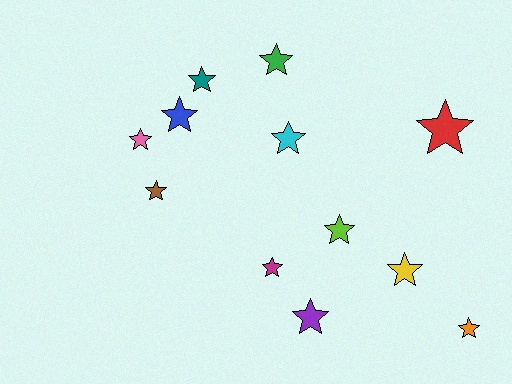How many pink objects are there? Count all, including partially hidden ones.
There is 1 pink object.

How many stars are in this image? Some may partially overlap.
There are 12 stars.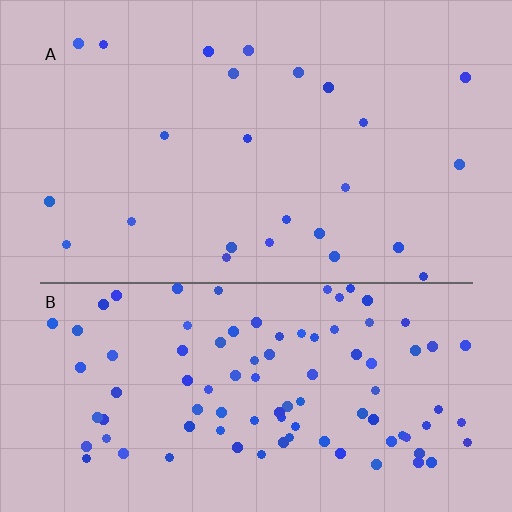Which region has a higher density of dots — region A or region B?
B (the bottom).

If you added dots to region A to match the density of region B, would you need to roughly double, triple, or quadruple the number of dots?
Approximately quadruple.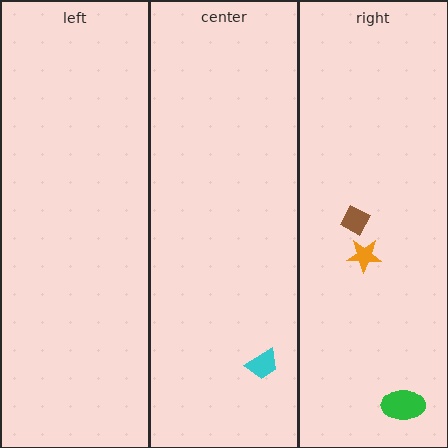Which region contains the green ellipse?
The right region.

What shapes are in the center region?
The cyan trapezoid.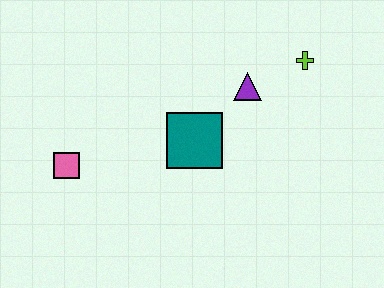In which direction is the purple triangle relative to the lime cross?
The purple triangle is to the left of the lime cross.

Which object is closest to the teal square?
The purple triangle is closest to the teal square.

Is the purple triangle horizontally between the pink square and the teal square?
No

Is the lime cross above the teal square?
Yes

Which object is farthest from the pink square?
The lime cross is farthest from the pink square.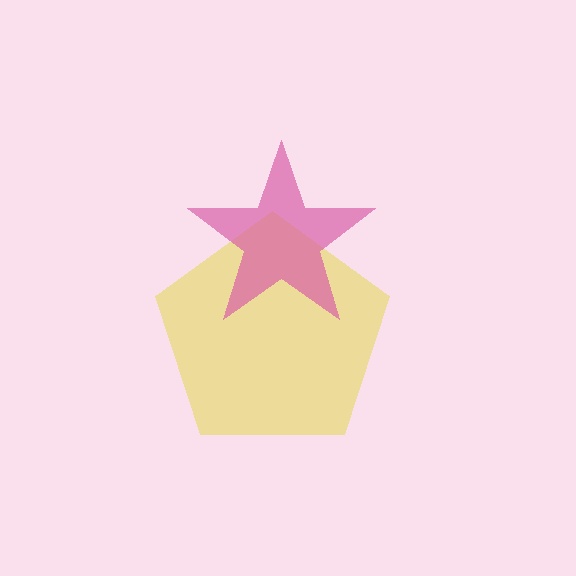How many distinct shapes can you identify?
There are 2 distinct shapes: a yellow pentagon, a pink star.